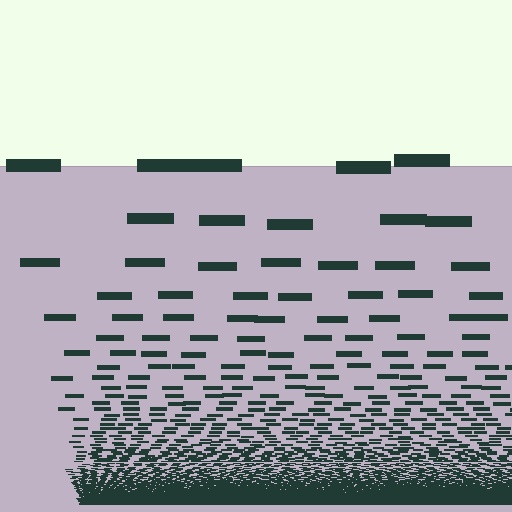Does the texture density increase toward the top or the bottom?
Density increases toward the bottom.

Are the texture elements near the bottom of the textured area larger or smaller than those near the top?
Smaller. The gradient is inverted — elements near the bottom are smaller and denser.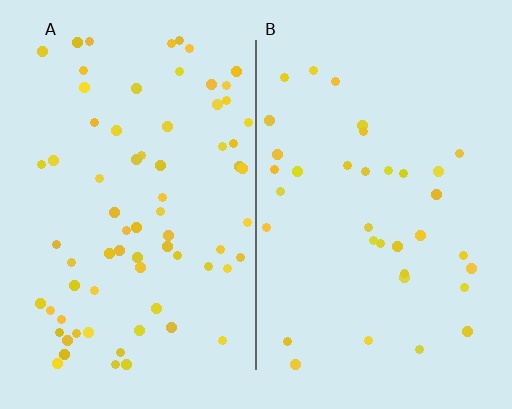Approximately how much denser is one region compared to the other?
Approximately 2.0× — region A over region B.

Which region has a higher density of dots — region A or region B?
A (the left).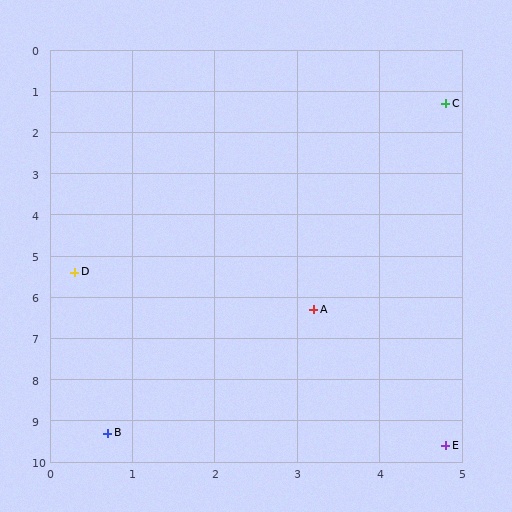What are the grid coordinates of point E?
Point E is at approximately (4.8, 9.6).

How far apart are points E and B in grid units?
Points E and B are about 4.1 grid units apart.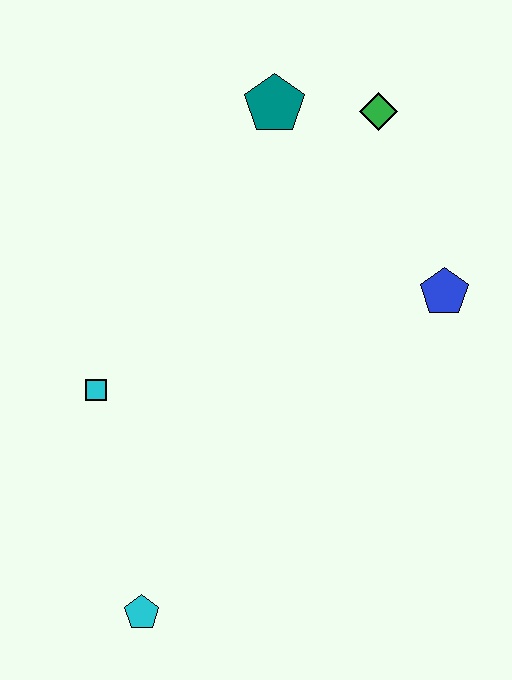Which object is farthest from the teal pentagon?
The cyan pentagon is farthest from the teal pentagon.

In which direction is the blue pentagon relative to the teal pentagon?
The blue pentagon is below the teal pentagon.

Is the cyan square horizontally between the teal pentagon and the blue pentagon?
No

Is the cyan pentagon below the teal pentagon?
Yes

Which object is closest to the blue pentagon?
The green diamond is closest to the blue pentagon.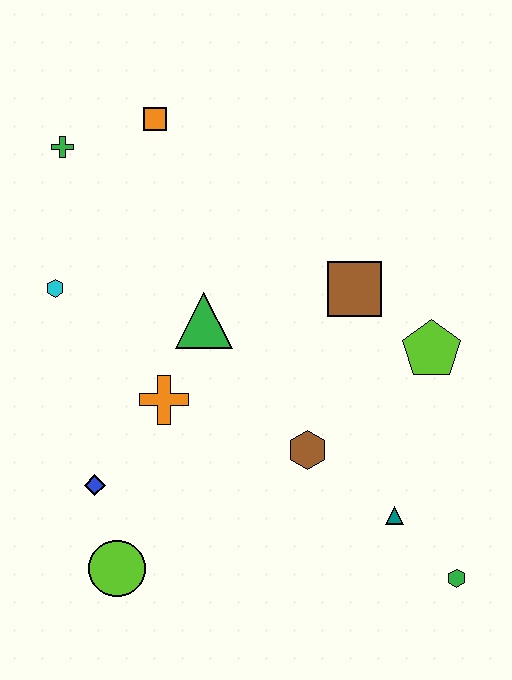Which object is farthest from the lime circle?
The orange square is farthest from the lime circle.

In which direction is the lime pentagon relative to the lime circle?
The lime pentagon is to the right of the lime circle.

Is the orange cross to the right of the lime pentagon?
No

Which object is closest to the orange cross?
The green triangle is closest to the orange cross.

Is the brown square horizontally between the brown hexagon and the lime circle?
No